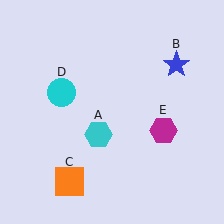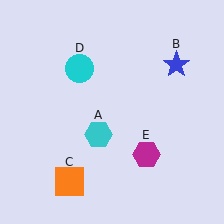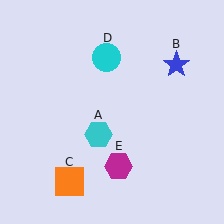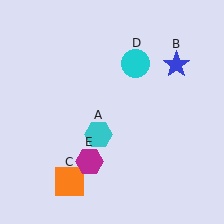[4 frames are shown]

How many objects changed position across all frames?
2 objects changed position: cyan circle (object D), magenta hexagon (object E).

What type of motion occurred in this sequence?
The cyan circle (object D), magenta hexagon (object E) rotated clockwise around the center of the scene.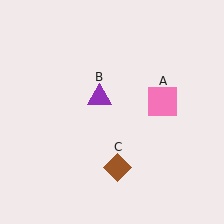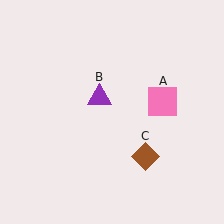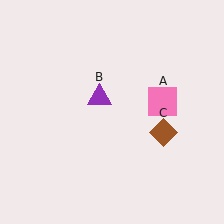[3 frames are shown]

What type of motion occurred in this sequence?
The brown diamond (object C) rotated counterclockwise around the center of the scene.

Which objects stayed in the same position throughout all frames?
Pink square (object A) and purple triangle (object B) remained stationary.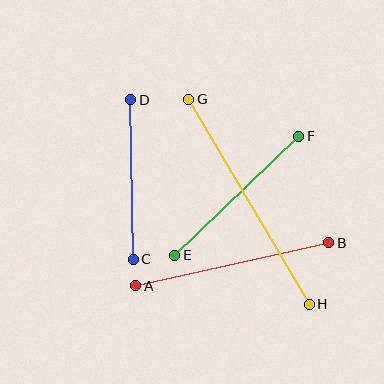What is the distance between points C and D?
The distance is approximately 160 pixels.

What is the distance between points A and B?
The distance is approximately 198 pixels.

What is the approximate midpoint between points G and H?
The midpoint is at approximately (249, 202) pixels.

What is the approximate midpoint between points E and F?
The midpoint is at approximately (237, 196) pixels.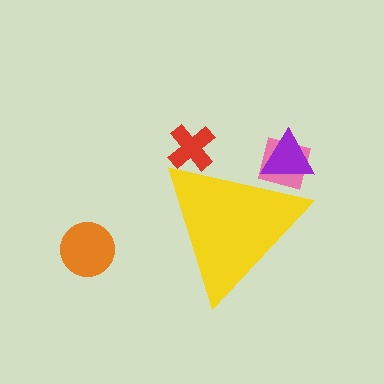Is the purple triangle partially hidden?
Yes, the purple triangle is partially hidden behind the yellow triangle.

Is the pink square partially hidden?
Yes, the pink square is partially hidden behind the yellow triangle.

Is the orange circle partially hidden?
No, the orange circle is fully visible.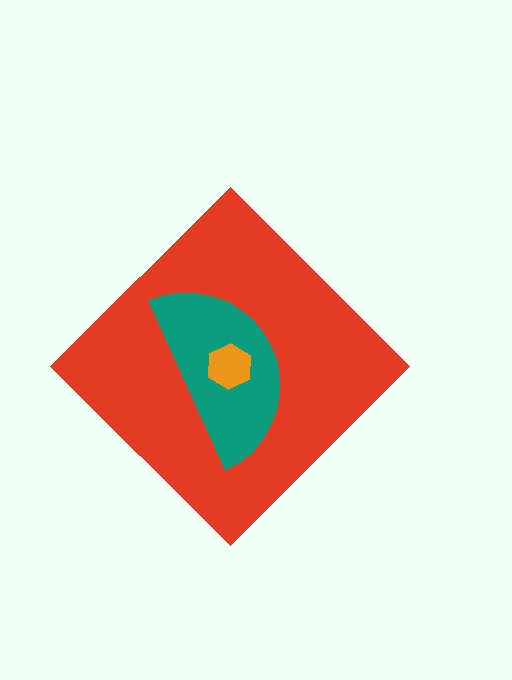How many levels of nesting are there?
3.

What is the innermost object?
The orange hexagon.